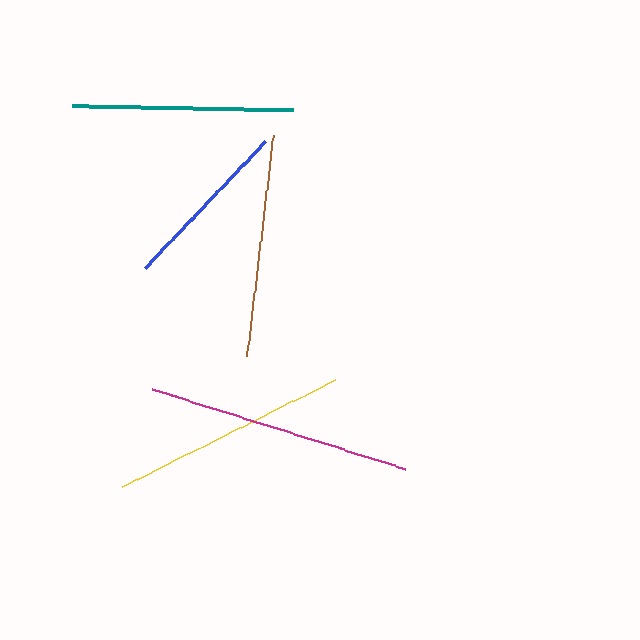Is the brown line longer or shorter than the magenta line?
The magenta line is longer than the brown line.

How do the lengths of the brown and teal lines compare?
The brown and teal lines are approximately the same length.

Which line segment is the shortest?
The blue line is the shortest at approximately 175 pixels.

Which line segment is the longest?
The magenta line is the longest at approximately 266 pixels.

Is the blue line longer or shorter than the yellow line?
The yellow line is longer than the blue line.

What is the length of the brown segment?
The brown segment is approximately 222 pixels long.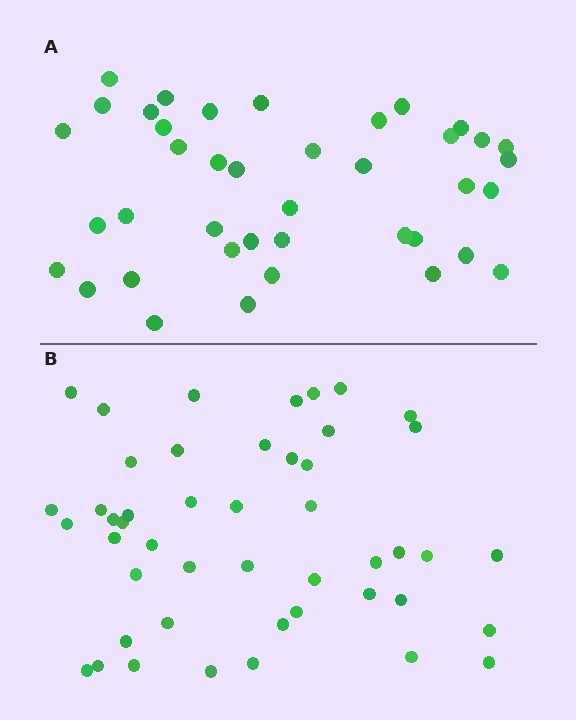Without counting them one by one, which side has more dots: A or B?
Region B (the bottom region) has more dots.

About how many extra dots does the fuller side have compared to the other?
Region B has roughly 8 or so more dots than region A.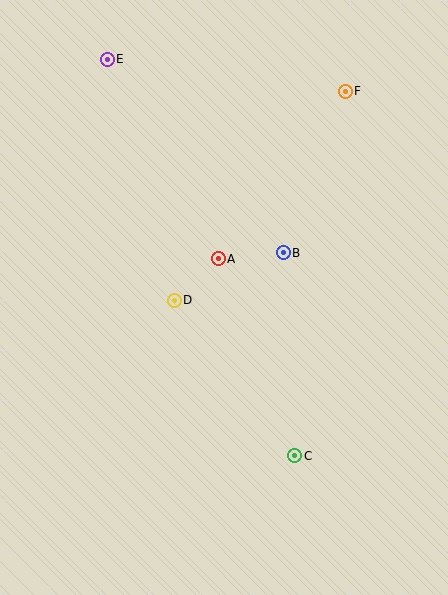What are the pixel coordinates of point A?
Point A is at (218, 259).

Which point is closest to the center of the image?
Point A at (218, 259) is closest to the center.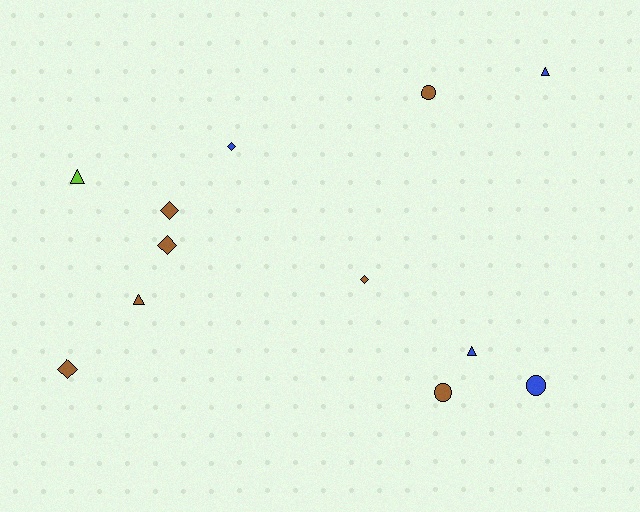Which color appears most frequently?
Brown, with 7 objects.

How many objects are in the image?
There are 12 objects.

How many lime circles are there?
There are no lime circles.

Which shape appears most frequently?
Diamond, with 5 objects.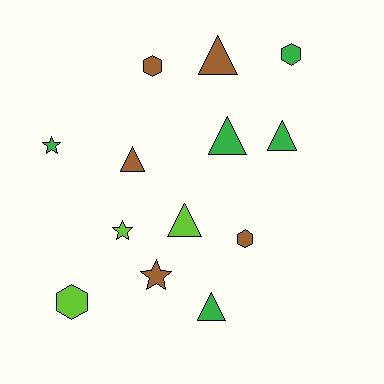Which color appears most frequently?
Brown, with 5 objects.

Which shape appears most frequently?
Triangle, with 6 objects.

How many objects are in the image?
There are 13 objects.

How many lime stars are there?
There is 1 lime star.